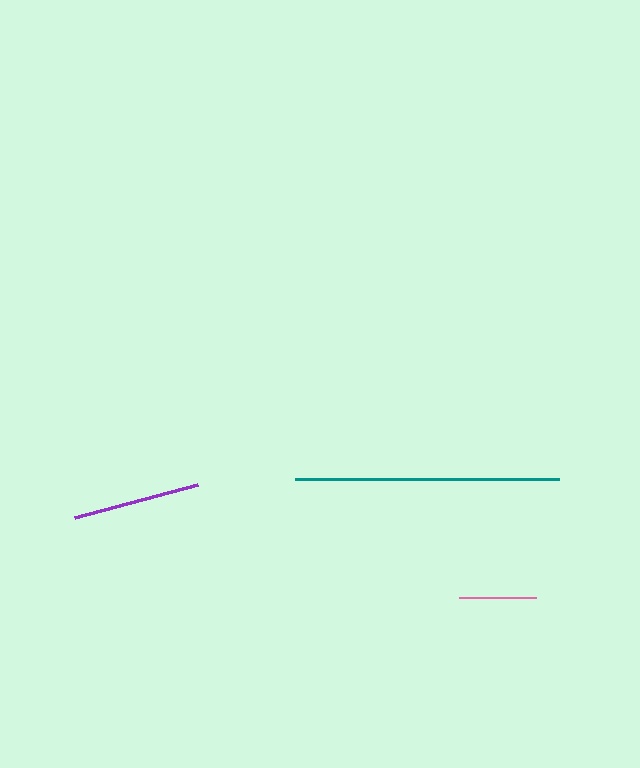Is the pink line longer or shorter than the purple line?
The purple line is longer than the pink line.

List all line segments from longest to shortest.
From longest to shortest: teal, purple, pink.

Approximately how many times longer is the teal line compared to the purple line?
The teal line is approximately 2.1 times the length of the purple line.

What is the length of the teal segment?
The teal segment is approximately 264 pixels long.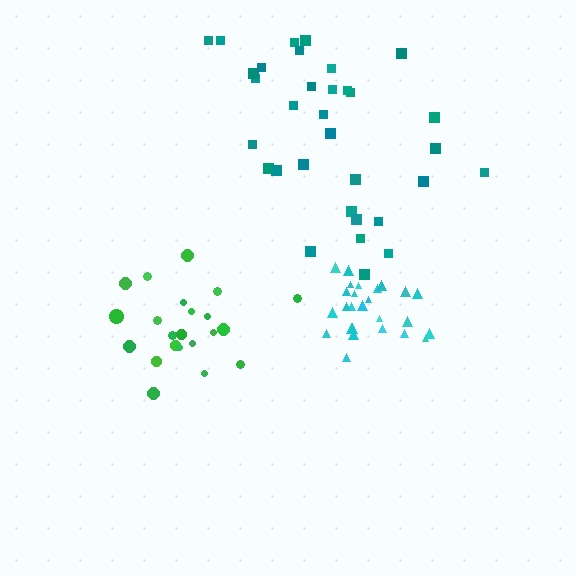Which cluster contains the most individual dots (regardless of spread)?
Teal (33).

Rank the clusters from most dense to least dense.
cyan, green, teal.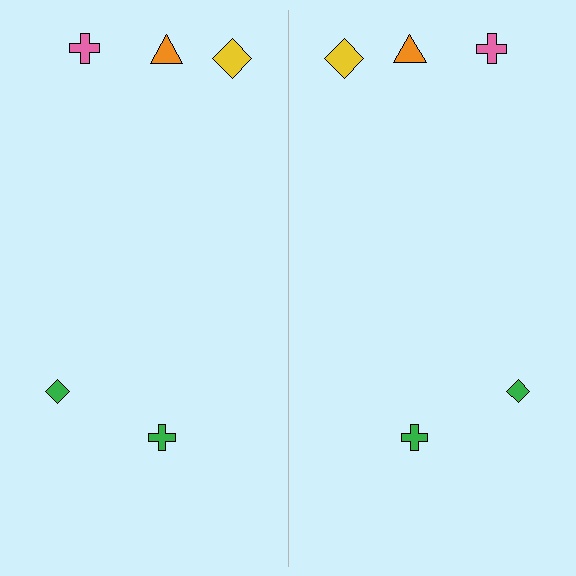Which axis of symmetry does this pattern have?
The pattern has a vertical axis of symmetry running through the center of the image.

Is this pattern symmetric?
Yes, this pattern has bilateral (reflection) symmetry.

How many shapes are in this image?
There are 10 shapes in this image.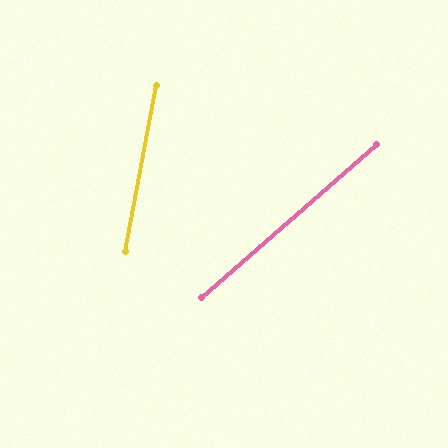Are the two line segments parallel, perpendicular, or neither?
Neither parallel nor perpendicular — they differ by about 38°.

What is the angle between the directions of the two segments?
Approximately 38 degrees.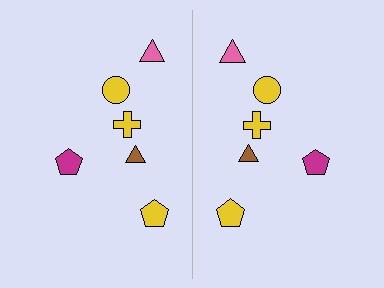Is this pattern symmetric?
Yes, this pattern has bilateral (reflection) symmetry.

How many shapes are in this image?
There are 12 shapes in this image.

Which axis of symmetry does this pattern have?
The pattern has a vertical axis of symmetry running through the center of the image.